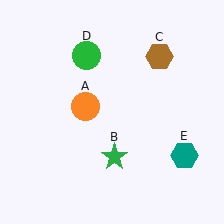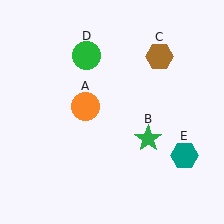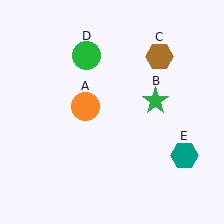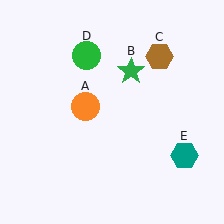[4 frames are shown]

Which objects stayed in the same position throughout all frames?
Orange circle (object A) and brown hexagon (object C) and green circle (object D) and teal hexagon (object E) remained stationary.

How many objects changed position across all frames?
1 object changed position: green star (object B).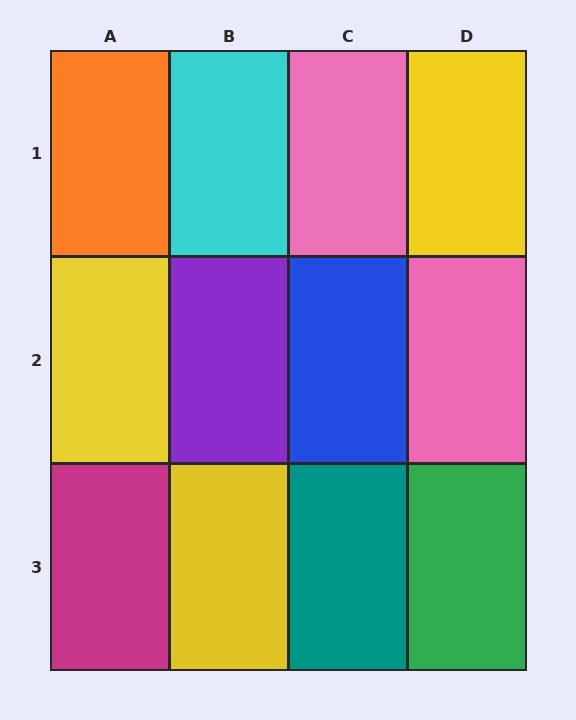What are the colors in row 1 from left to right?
Orange, cyan, pink, yellow.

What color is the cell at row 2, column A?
Yellow.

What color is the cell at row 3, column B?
Yellow.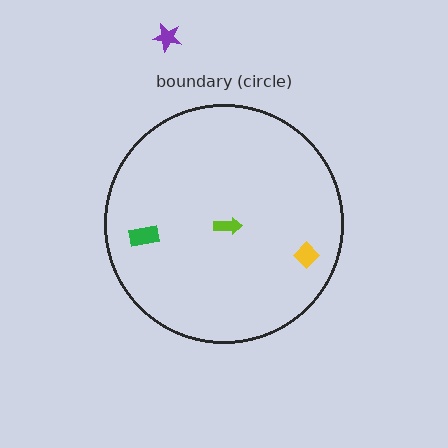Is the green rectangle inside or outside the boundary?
Inside.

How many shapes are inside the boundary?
3 inside, 1 outside.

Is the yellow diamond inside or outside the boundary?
Inside.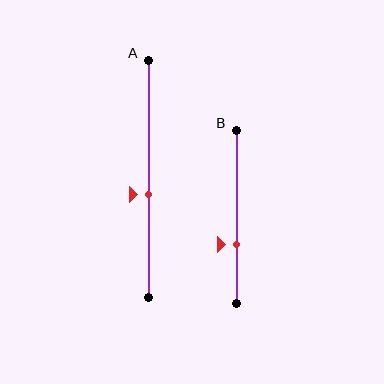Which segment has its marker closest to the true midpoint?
Segment A has its marker closest to the true midpoint.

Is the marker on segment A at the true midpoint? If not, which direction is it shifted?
No, the marker on segment A is shifted downward by about 7% of the segment length.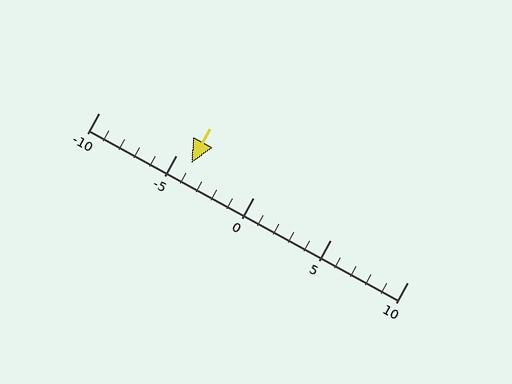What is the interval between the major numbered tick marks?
The major tick marks are spaced 5 units apart.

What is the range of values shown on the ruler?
The ruler shows values from -10 to 10.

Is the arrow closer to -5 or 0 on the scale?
The arrow is closer to -5.